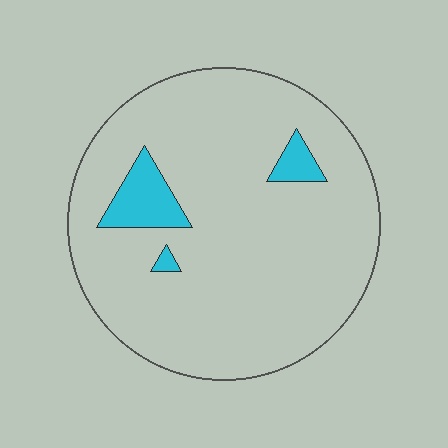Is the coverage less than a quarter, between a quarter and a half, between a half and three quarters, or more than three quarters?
Less than a quarter.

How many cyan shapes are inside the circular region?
3.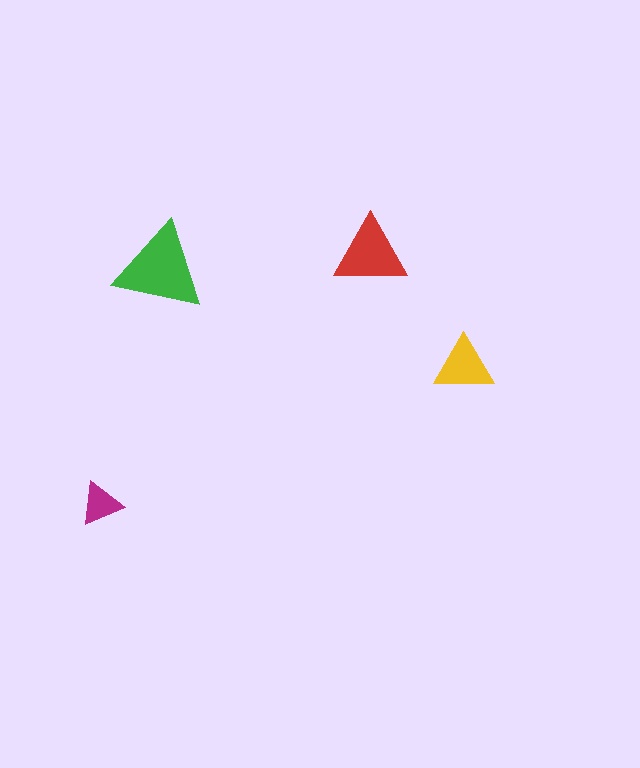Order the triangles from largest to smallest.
the green one, the red one, the yellow one, the magenta one.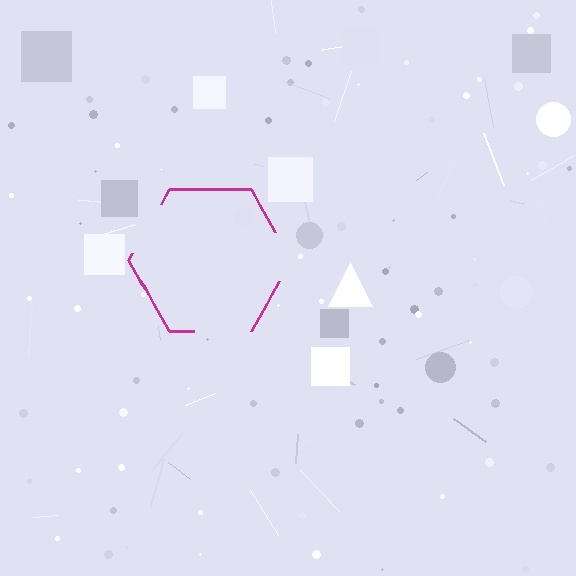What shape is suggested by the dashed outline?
The dashed outline suggests a hexagon.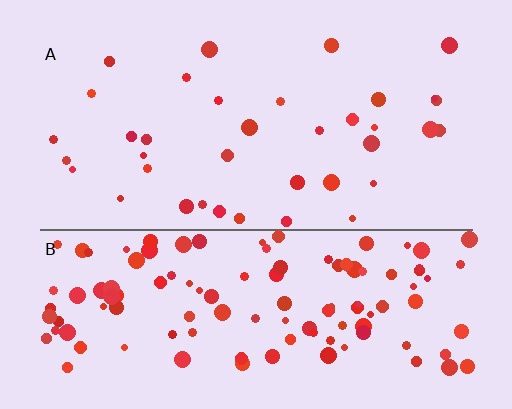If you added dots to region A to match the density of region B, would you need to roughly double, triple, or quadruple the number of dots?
Approximately triple.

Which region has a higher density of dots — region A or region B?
B (the bottom).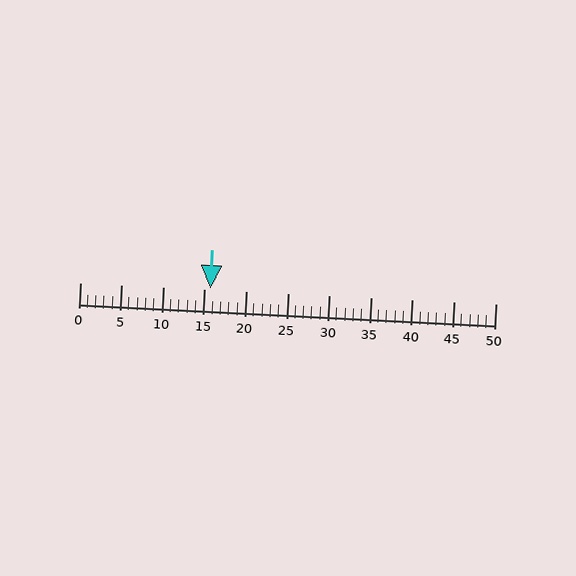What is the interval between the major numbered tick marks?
The major tick marks are spaced 5 units apart.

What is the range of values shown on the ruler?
The ruler shows values from 0 to 50.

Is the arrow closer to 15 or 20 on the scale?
The arrow is closer to 15.